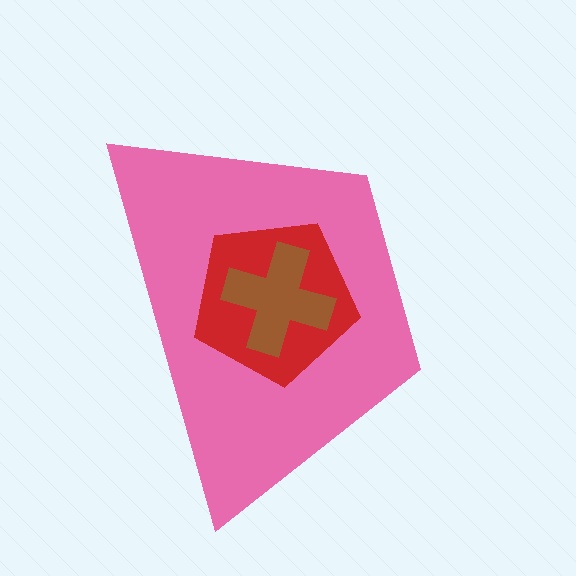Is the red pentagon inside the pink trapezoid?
Yes.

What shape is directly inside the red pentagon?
The brown cross.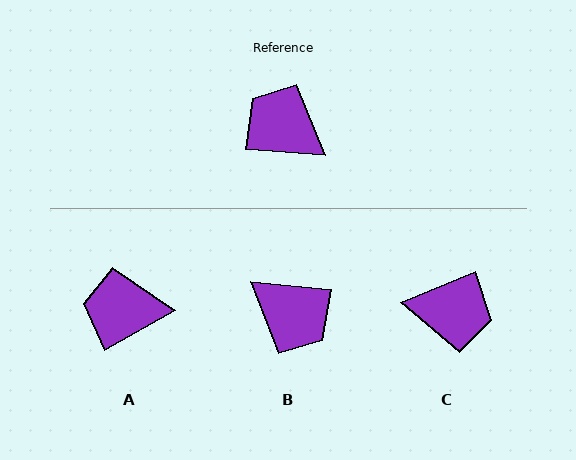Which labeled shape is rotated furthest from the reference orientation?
B, about 179 degrees away.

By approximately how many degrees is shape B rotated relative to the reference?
Approximately 179 degrees counter-clockwise.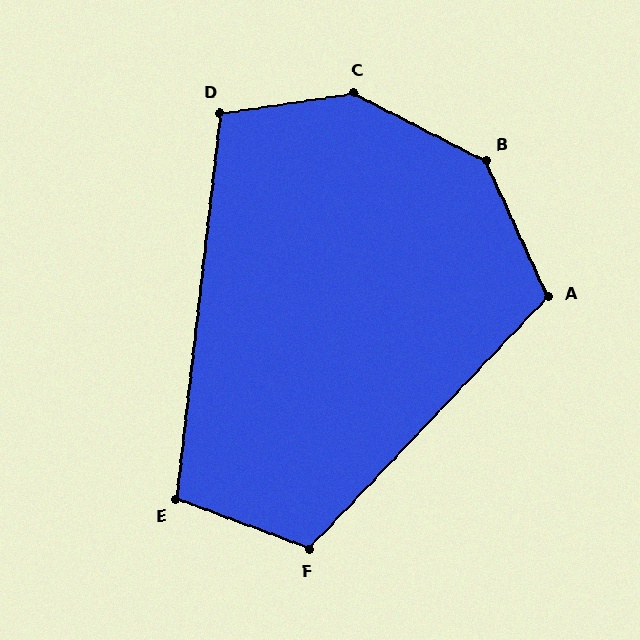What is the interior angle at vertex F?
Approximately 113 degrees (obtuse).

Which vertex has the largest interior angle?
C, at approximately 144 degrees.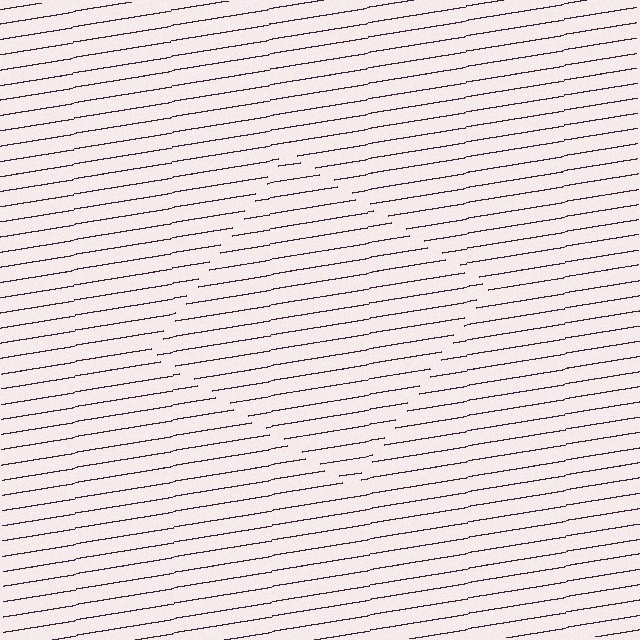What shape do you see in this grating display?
An illusory square. The interior of the shape contains the same grating, shifted by half a period — the contour is defined by the phase discontinuity where line-ends from the inner and outer gratings abut.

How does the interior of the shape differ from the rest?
The interior of the shape contains the same grating, shifted by half a period — the contour is defined by the phase discontinuity where line-ends from the inner and outer gratings abut.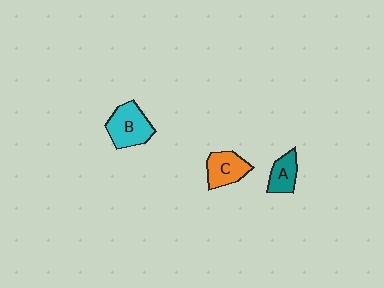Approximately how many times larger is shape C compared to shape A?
Approximately 1.3 times.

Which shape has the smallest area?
Shape A (teal).